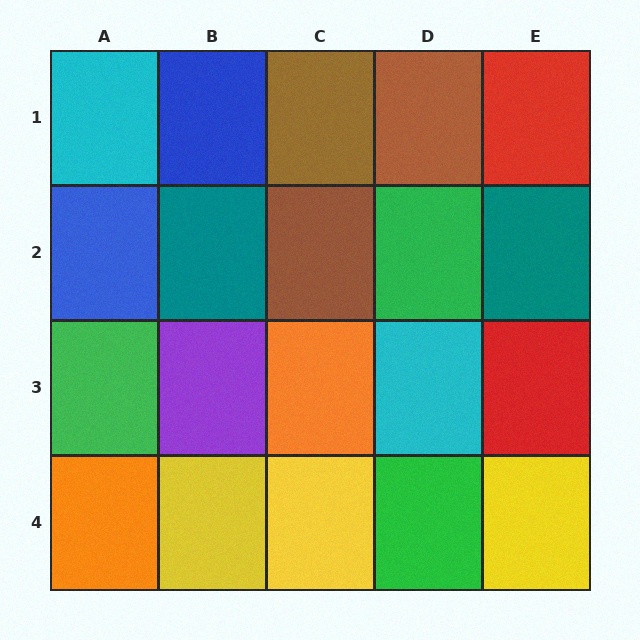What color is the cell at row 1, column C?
Brown.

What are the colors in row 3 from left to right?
Green, purple, orange, cyan, red.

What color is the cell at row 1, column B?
Blue.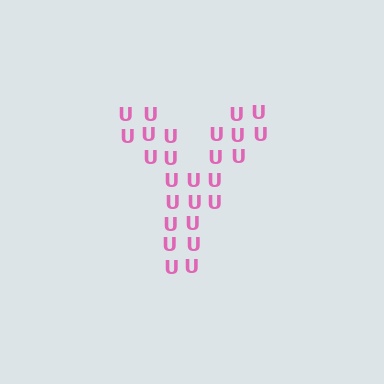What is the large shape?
The large shape is the letter Y.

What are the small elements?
The small elements are letter U's.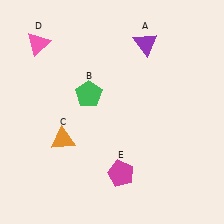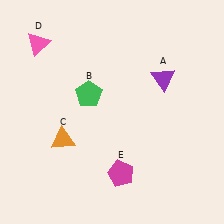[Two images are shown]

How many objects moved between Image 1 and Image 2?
1 object moved between the two images.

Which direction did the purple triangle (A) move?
The purple triangle (A) moved down.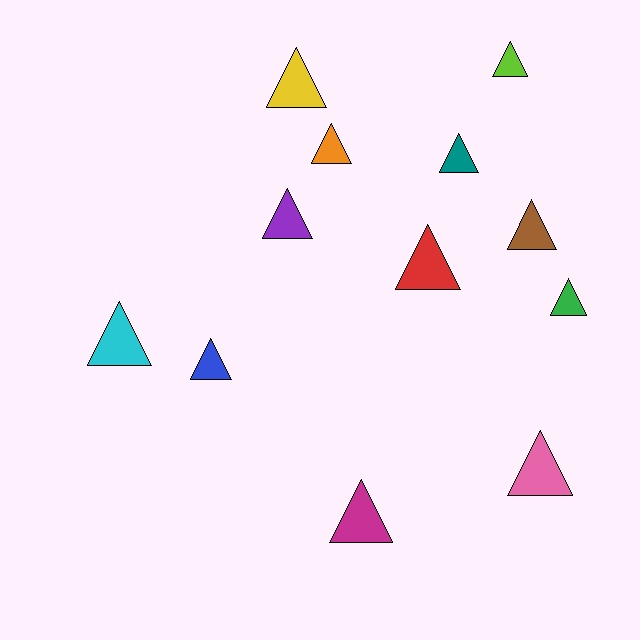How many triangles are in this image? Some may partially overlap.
There are 12 triangles.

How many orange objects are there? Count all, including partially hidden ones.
There is 1 orange object.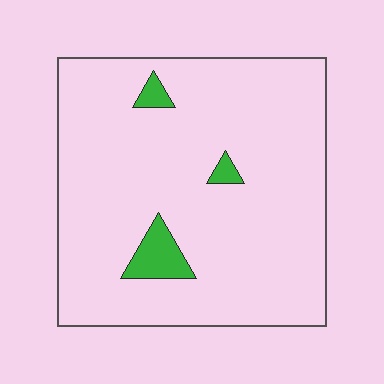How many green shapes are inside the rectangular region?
3.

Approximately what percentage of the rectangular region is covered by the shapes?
Approximately 5%.